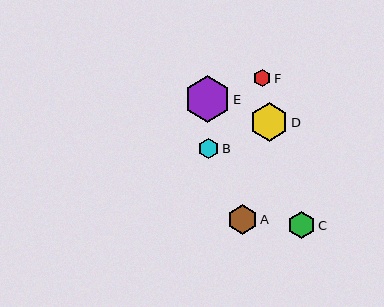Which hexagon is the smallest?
Hexagon F is the smallest with a size of approximately 17 pixels.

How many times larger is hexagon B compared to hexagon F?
Hexagon B is approximately 1.2 times the size of hexagon F.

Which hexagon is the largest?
Hexagon E is the largest with a size of approximately 46 pixels.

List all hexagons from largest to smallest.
From largest to smallest: E, D, A, C, B, F.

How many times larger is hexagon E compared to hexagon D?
Hexagon E is approximately 1.2 times the size of hexagon D.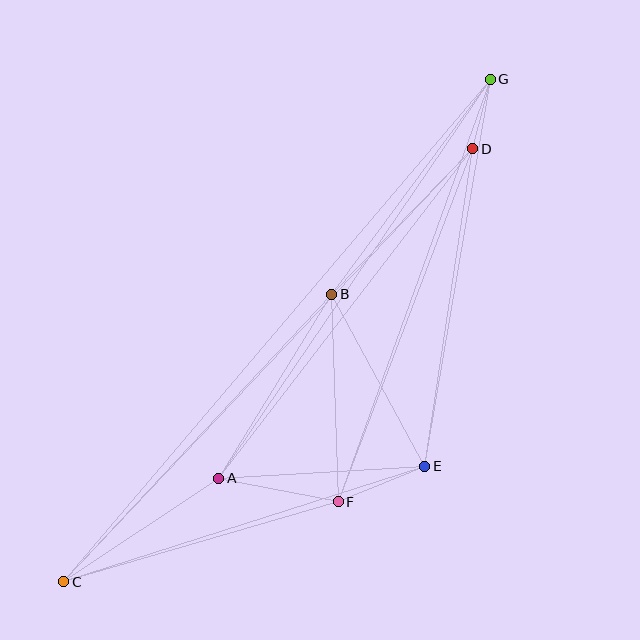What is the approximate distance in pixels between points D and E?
The distance between D and E is approximately 321 pixels.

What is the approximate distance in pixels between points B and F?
The distance between B and F is approximately 208 pixels.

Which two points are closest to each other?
Points D and G are closest to each other.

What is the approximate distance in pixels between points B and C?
The distance between B and C is approximately 393 pixels.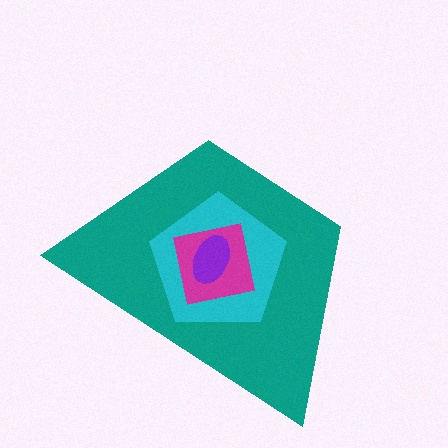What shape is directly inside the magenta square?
The purple ellipse.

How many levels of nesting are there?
4.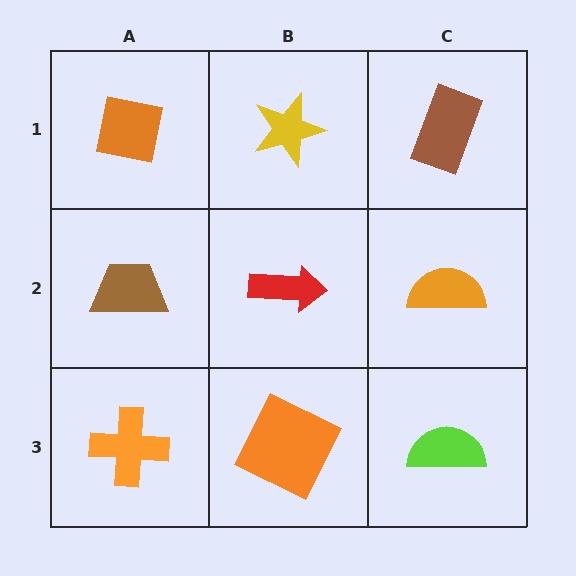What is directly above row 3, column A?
A brown trapezoid.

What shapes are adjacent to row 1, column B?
A red arrow (row 2, column B), an orange square (row 1, column A), a brown rectangle (row 1, column C).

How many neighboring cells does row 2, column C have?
3.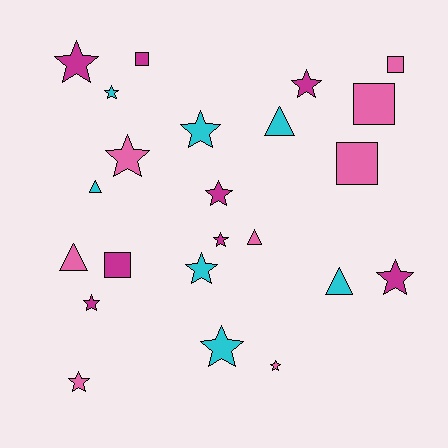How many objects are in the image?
There are 23 objects.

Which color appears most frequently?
Pink, with 8 objects.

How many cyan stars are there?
There are 4 cyan stars.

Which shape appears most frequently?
Star, with 13 objects.